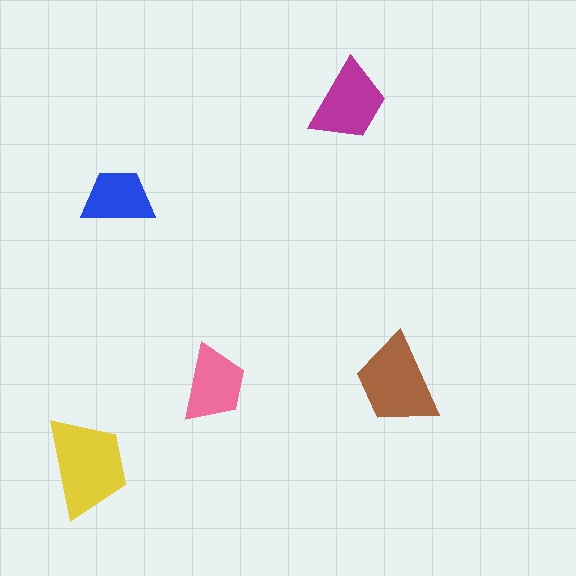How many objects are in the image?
There are 5 objects in the image.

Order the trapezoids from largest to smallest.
the yellow one, the brown one, the magenta one, the pink one, the blue one.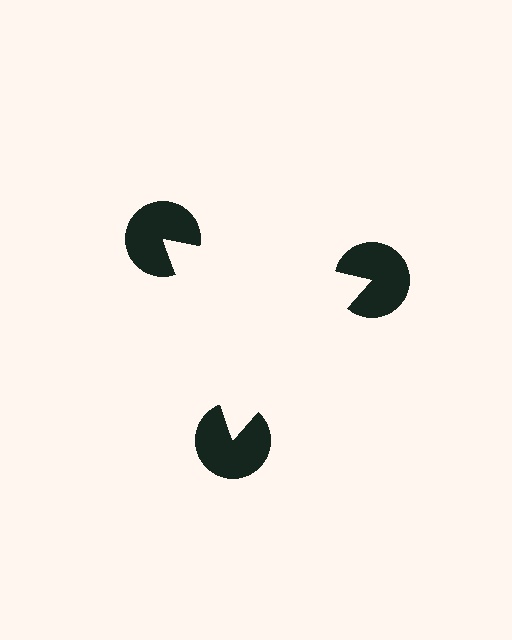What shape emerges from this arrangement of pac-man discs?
An illusory triangle — its edges are inferred from the aligned wedge cuts in the pac-man discs, not physically drawn.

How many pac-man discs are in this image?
There are 3 — one at each vertex of the illusory triangle.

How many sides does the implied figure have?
3 sides.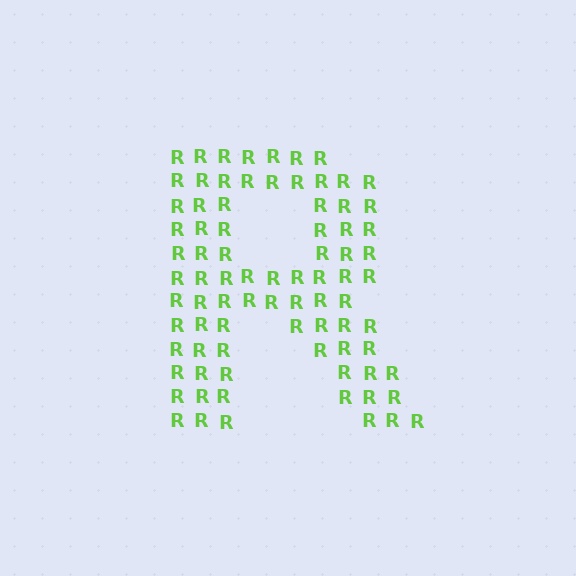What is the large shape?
The large shape is the letter R.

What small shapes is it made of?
It is made of small letter R's.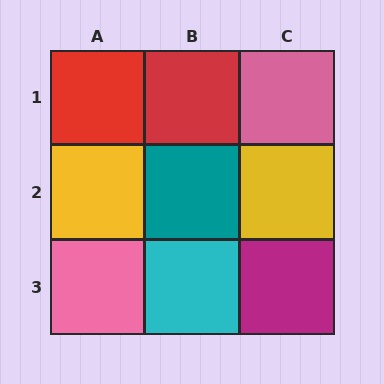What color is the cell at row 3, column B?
Cyan.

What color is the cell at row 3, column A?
Pink.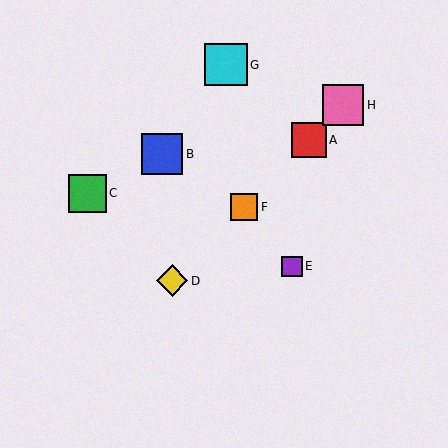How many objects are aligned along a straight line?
4 objects (A, D, F, H) are aligned along a straight line.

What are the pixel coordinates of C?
Object C is at (87, 193).